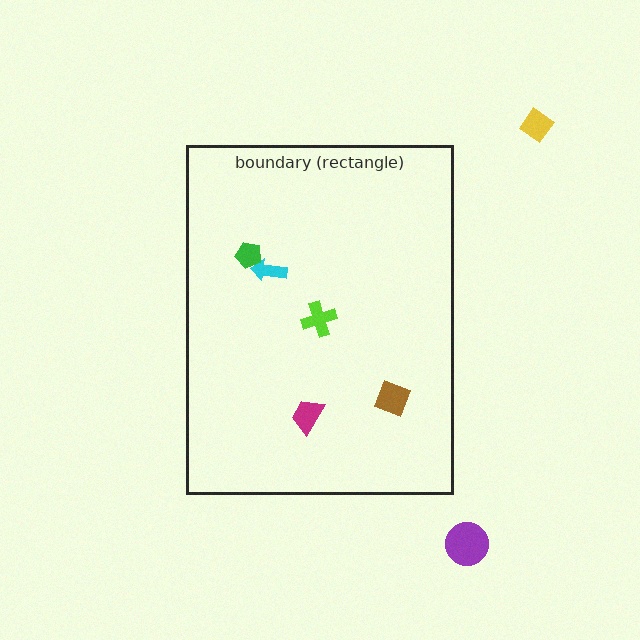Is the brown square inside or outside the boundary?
Inside.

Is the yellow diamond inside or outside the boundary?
Outside.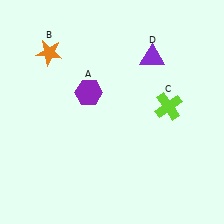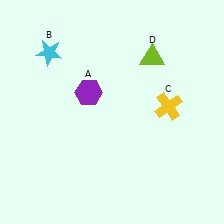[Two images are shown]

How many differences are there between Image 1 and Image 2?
There are 3 differences between the two images.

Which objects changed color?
B changed from orange to cyan. C changed from lime to yellow. D changed from purple to lime.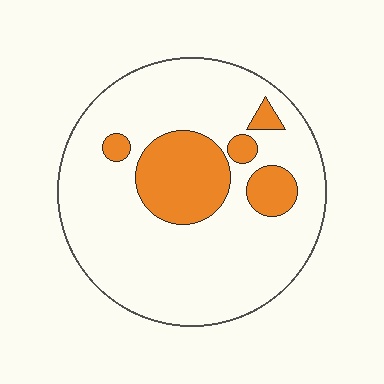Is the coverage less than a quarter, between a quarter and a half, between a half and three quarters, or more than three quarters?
Less than a quarter.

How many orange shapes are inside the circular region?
5.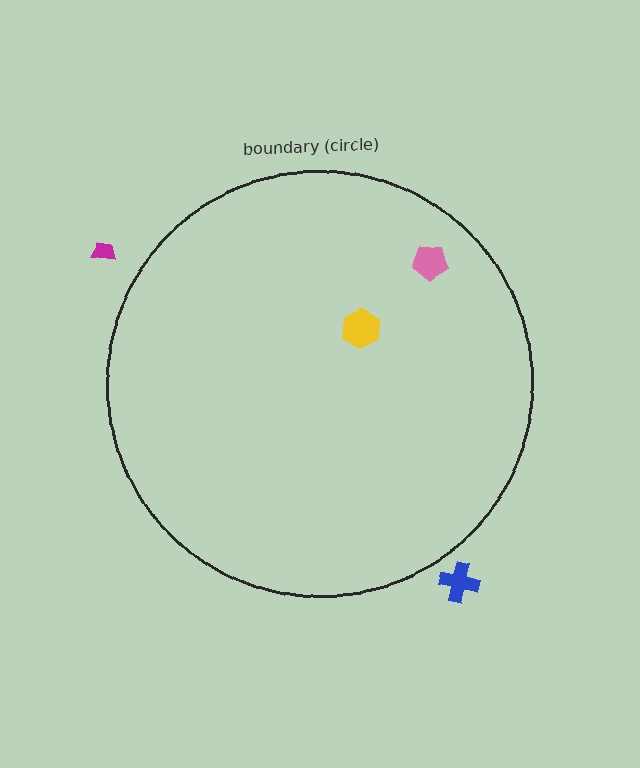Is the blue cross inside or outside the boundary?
Outside.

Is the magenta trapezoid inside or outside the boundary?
Outside.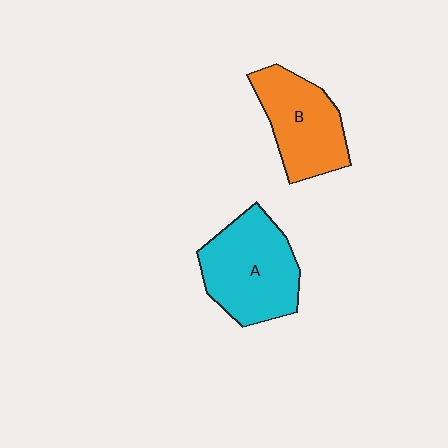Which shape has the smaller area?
Shape B (orange).